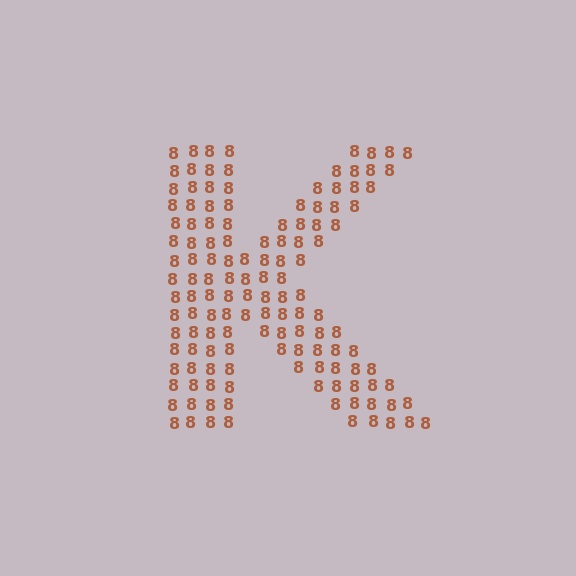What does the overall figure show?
The overall figure shows the letter K.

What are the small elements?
The small elements are digit 8's.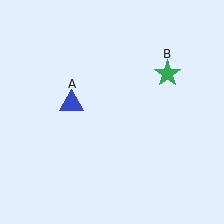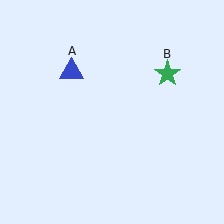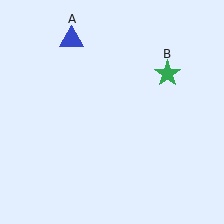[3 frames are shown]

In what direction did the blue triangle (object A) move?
The blue triangle (object A) moved up.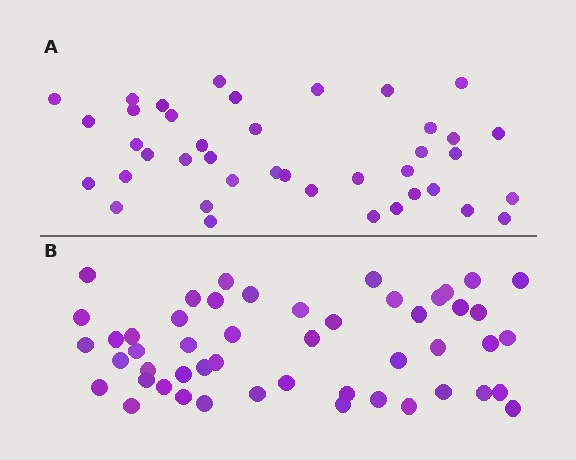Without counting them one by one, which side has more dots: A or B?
Region B (the bottom region) has more dots.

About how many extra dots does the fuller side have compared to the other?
Region B has roughly 10 or so more dots than region A.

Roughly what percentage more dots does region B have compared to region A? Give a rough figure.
About 25% more.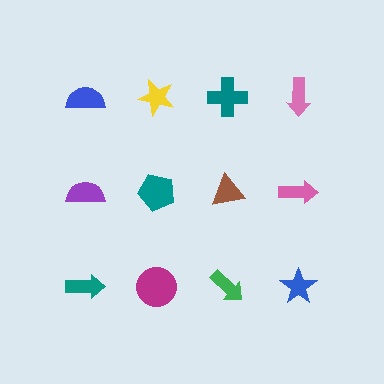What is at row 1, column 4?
A pink arrow.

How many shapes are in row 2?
4 shapes.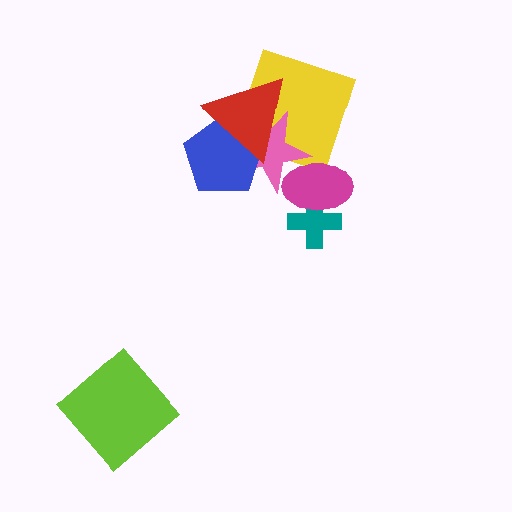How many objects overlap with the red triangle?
3 objects overlap with the red triangle.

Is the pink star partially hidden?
Yes, it is partially covered by another shape.